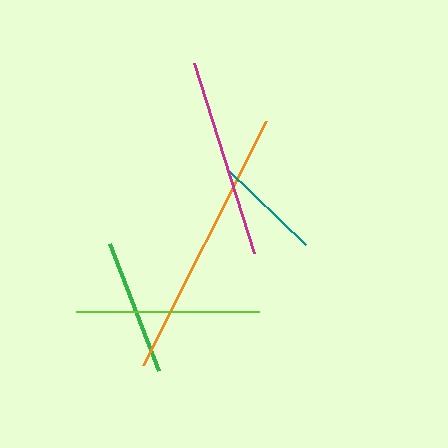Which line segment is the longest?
The orange line is the longest at approximately 273 pixels.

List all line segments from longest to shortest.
From longest to shortest: orange, magenta, lime, green, teal.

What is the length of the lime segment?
The lime segment is approximately 183 pixels long.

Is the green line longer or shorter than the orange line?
The orange line is longer than the green line.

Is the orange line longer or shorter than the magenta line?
The orange line is longer than the magenta line.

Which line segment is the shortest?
The teal line is the shortest at approximately 109 pixels.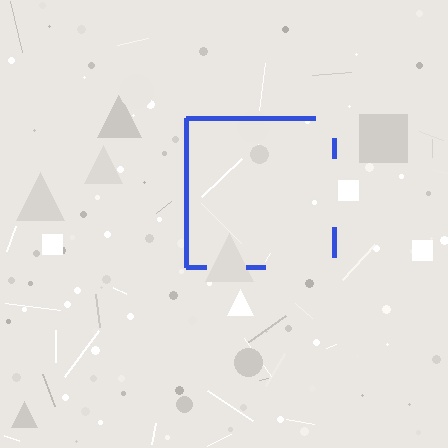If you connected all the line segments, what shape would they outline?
They would outline a square.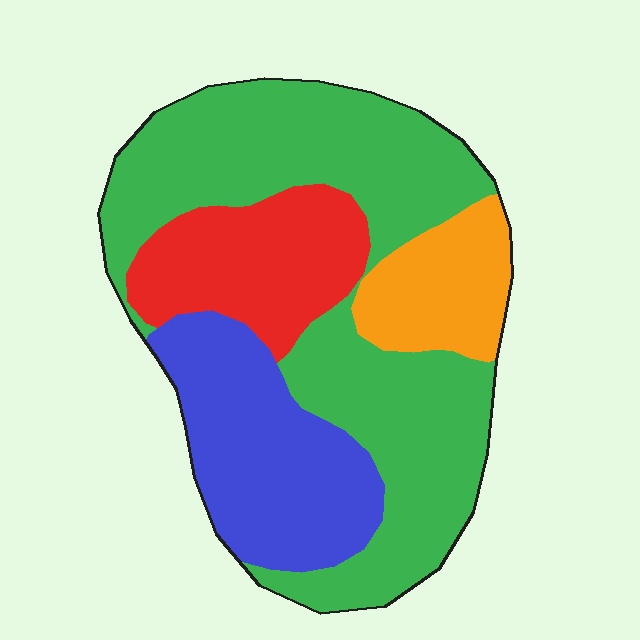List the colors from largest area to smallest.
From largest to smallest: green, blue, red, orange.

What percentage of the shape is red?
Red takes up about one sixth (1/6) of the shape.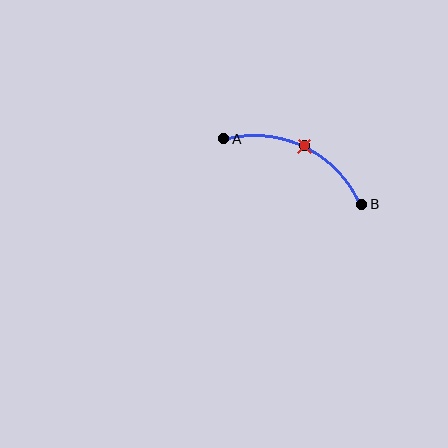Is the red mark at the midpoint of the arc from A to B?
Yes. The red mark lies on the arc at equal arc-length from both A and B — it is the arc midpoint.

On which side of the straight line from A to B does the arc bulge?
The arc bulges above the straight line connecting A and B.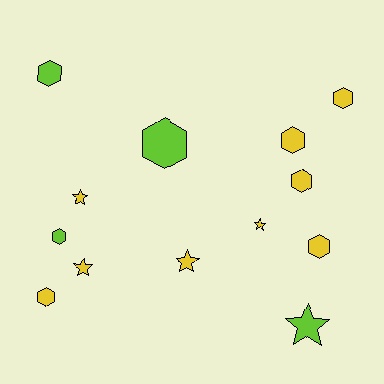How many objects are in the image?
There are 13 objects.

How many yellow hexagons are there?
There are 5 yellow hexagons.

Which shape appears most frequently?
Hexagon, with 8 objects.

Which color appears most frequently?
Yellow, with 9 objects.